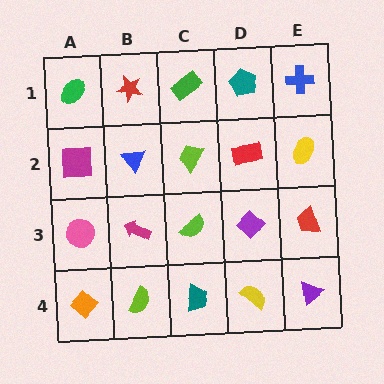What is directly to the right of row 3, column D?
A red trapezoid.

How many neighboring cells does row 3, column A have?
3.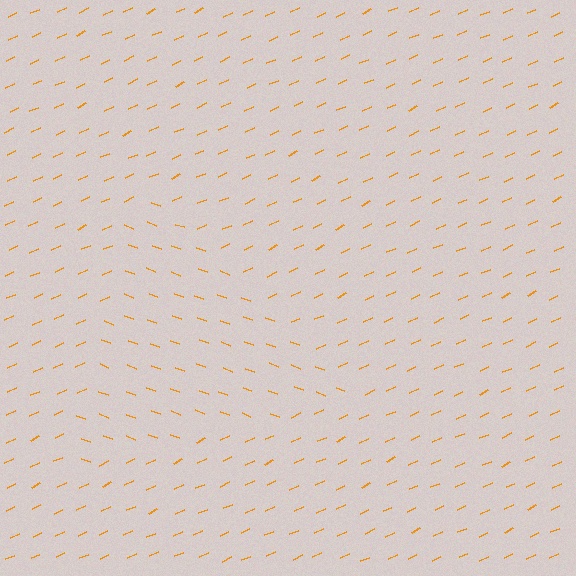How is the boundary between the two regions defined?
The boundary is defined purely by a change in line orientation (approximately 45 degrees difference). All lines are the same color and thickness.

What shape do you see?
I see a triangle.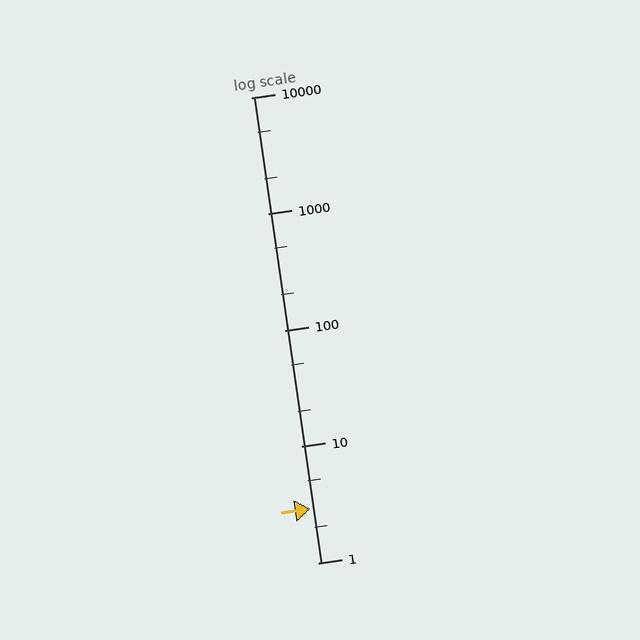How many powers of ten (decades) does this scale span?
The scale spans 4 decades, from 1 to 10000.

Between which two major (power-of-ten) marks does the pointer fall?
The pointer is between 1 and 10.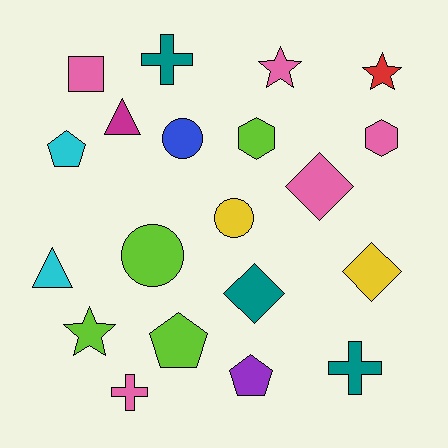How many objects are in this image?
There are 20 objects.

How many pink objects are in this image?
There are 5 pink objects.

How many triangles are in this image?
There are 2 triangles.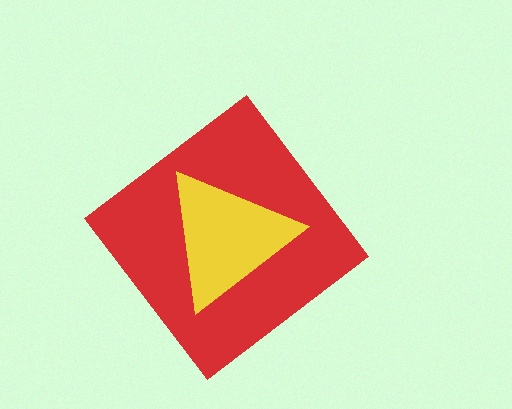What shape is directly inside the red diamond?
The yellow triangle.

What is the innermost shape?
The yellow triangle.